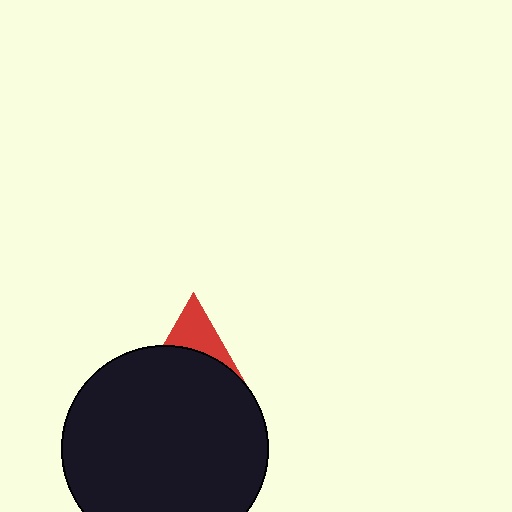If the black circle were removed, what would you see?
You would see the complete red triangle.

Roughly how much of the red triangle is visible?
A small part of it is visible (roughly 38%).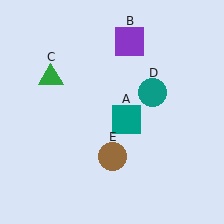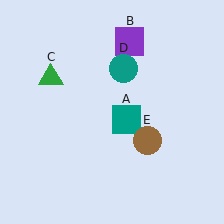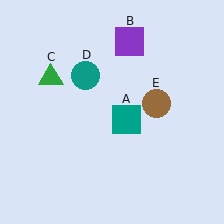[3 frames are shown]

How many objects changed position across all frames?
2 objects changed position: teal circle (object D), brown circle (object E).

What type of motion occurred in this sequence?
The teal circle (object D), brown circle (object E) rotated counterclockwise around the center of the scene.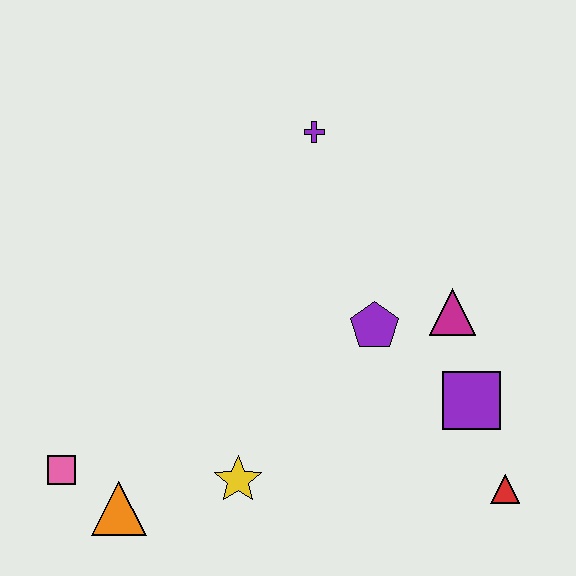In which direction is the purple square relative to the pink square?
The purple square is to the right of the pink square.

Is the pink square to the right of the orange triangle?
No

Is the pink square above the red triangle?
Yes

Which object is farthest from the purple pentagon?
The pink square is farthest from the purple pentagon.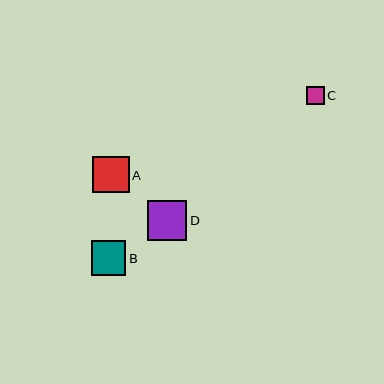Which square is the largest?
Square D is the largest with a size of approximately 40 pixels.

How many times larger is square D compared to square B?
Square D is approximately 1.1 times the size of square B.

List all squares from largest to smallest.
From largest to smallest: D, A, B, C.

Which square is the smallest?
Square C is the smallest with a size of approximately 18 pixels.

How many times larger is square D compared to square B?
Square D is approximately 1.1 times the size of square B.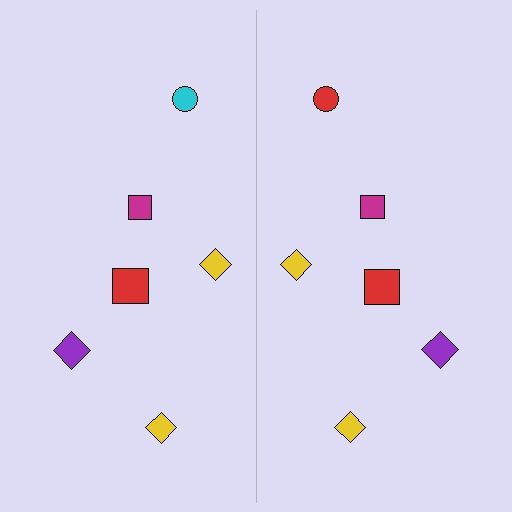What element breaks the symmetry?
The red circle on the right side breaks the symmetry — its mirror counterpart is cyan.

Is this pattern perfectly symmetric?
No, the pattern is not perfectly symmetric. The red circle on the right side breaks the symmetry — its mirror counterpart is cyan.